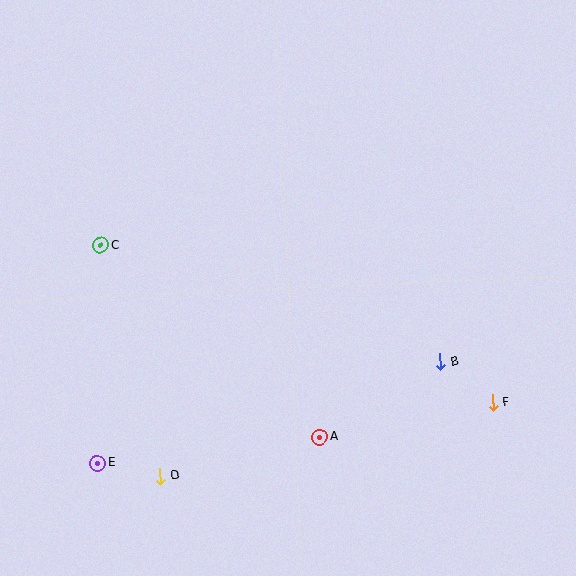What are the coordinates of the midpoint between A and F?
The midpoint between A and F is at (406, 420).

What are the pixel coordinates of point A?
Point A is at (319, 437).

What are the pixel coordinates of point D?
Point D is at (160, 476).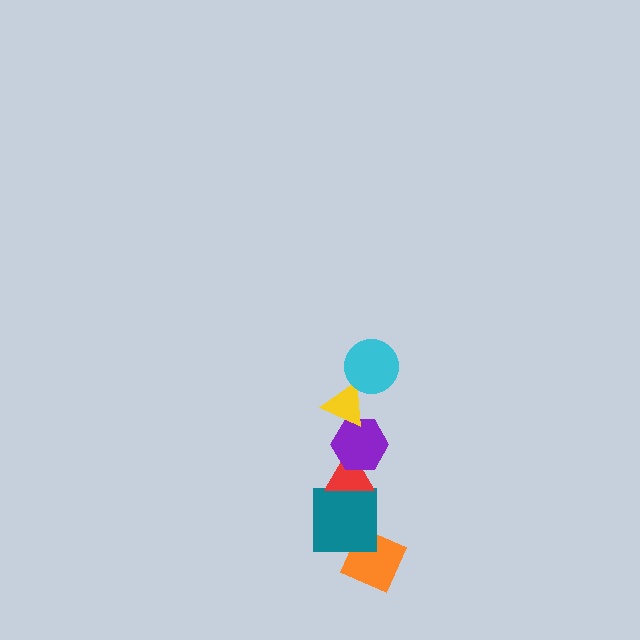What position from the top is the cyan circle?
The cyan circle is 1st from the top.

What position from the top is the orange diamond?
The orange diamond is 6th from the top.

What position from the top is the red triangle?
The red triangle is 4th from the top.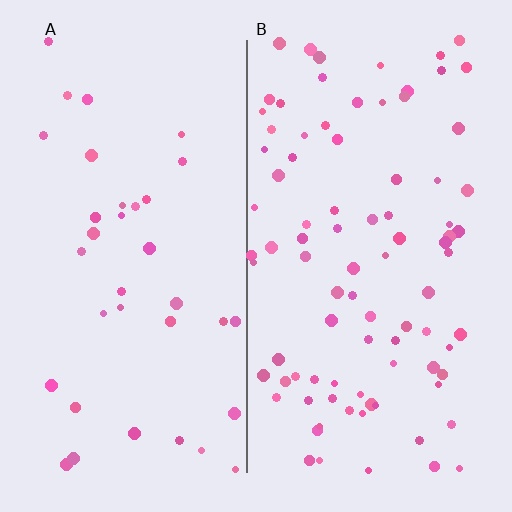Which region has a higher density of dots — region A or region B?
B (the right).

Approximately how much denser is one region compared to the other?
Approximately 2.5× — region B over region A.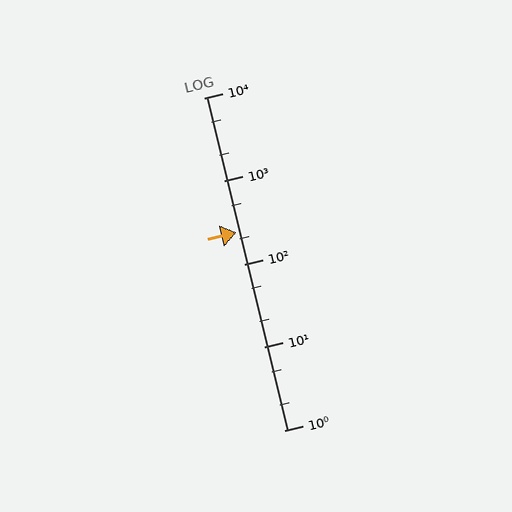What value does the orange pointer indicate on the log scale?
The pointer indicates approximately 240.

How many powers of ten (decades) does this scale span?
The scale spans 4 decades, from 1 to 10000.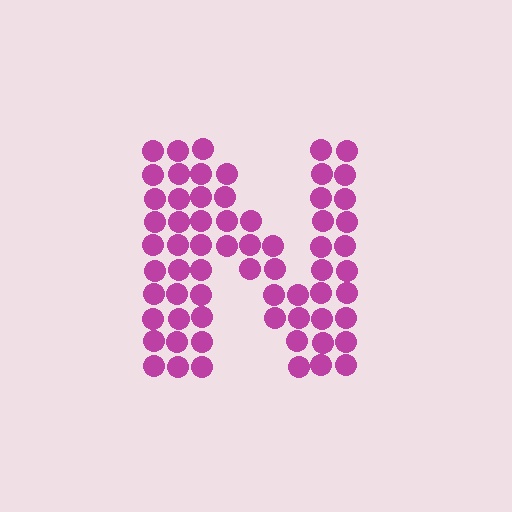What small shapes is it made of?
It is made of small circles.